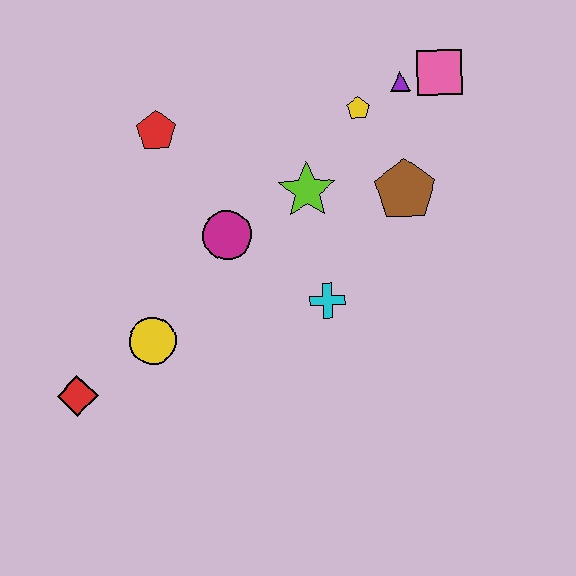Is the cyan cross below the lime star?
Yes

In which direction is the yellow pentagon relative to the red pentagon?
The yellow pentagon is to the right of the red pentagon.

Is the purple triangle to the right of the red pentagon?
Yes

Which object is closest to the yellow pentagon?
The purple triangle is closest to the yellow pentagon.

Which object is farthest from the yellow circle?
The pink square is farthest from the yellow circle.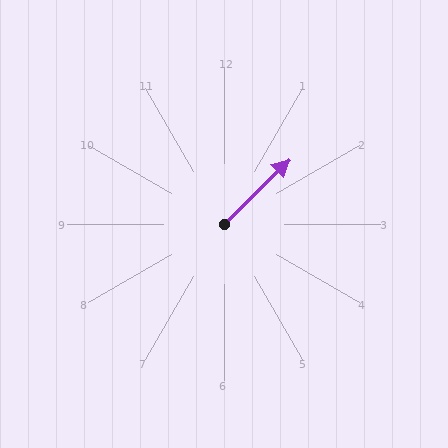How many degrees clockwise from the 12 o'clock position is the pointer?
Approximately 45 degrees.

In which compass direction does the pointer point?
Northeast.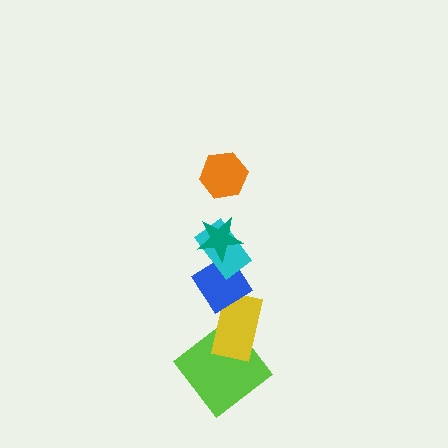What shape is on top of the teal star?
The orange hexagon is on top of the teal star.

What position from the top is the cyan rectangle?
The cyan rectangle is 3rd from the top.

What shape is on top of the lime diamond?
The yellow rectangle is on top of the lime diamond.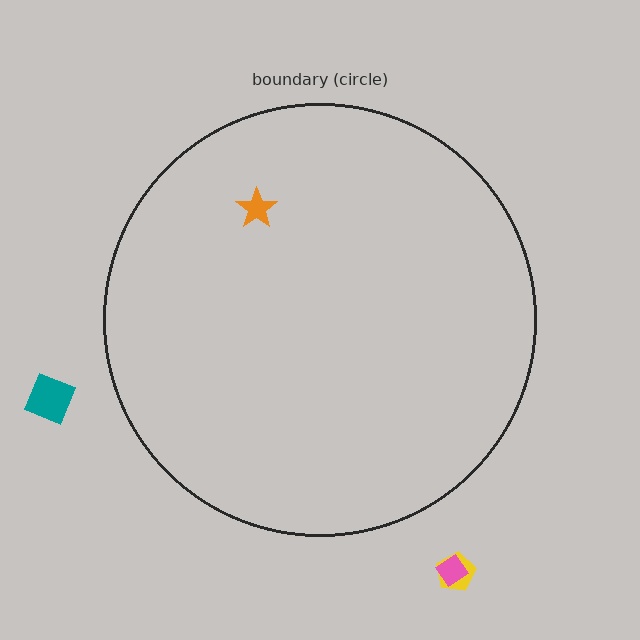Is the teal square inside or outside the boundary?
Outside.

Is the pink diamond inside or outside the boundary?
Outside.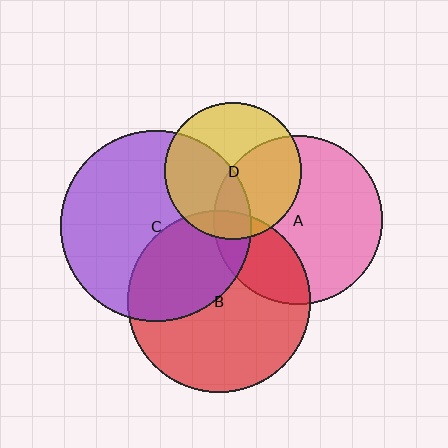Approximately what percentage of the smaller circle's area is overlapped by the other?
Approximately 25%.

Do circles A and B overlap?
Yes.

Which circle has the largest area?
Circle C (purple).